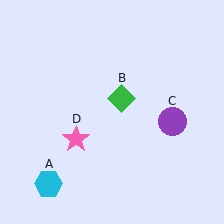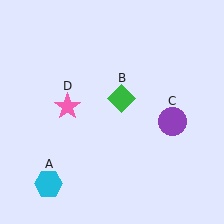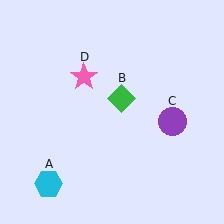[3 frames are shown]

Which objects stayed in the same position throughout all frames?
Cyan hexagon (object A) and green diamond (object B) and purple circle (object C) remained stationary.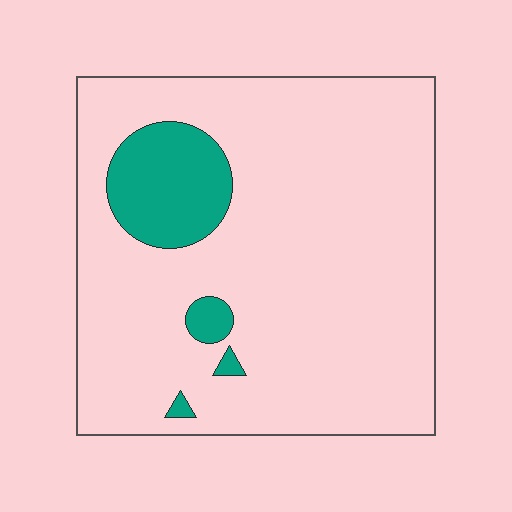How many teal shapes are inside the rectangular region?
4.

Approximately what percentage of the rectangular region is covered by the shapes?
Approximately 10%.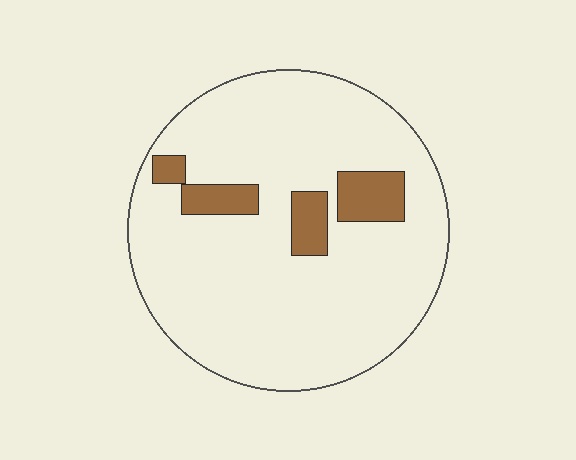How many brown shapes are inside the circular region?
4.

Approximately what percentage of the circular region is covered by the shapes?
Approximately 10%.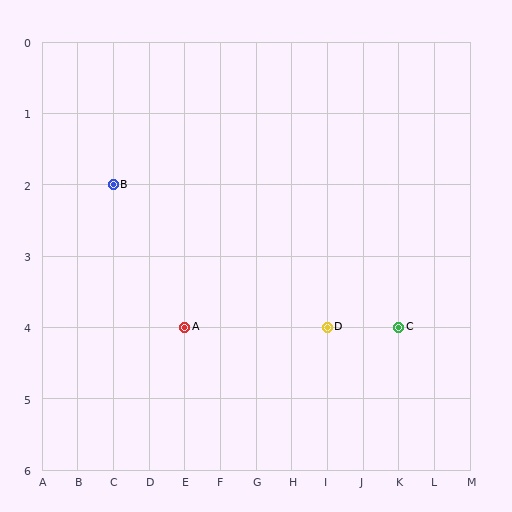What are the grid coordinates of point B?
Point B is at grid coordinates (C, 2).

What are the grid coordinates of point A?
Point A is at grid coordinates (E, 4).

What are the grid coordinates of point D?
Point D is at grid coordinates (I, 4).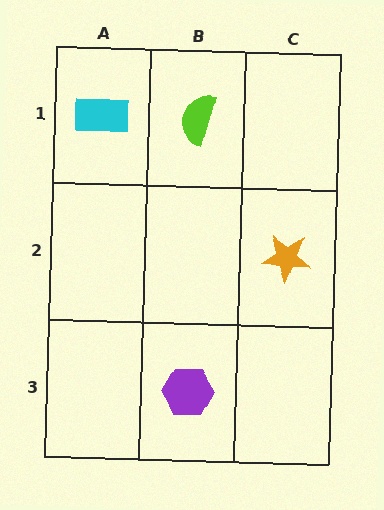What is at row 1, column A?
A cyan rectangle.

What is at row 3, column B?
A purple hexagon.